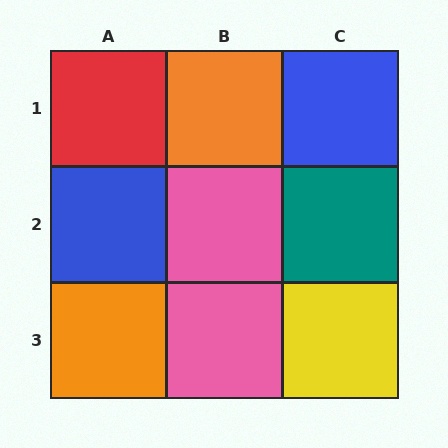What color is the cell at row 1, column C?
Blue.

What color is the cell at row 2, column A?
Blue.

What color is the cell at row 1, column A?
Red.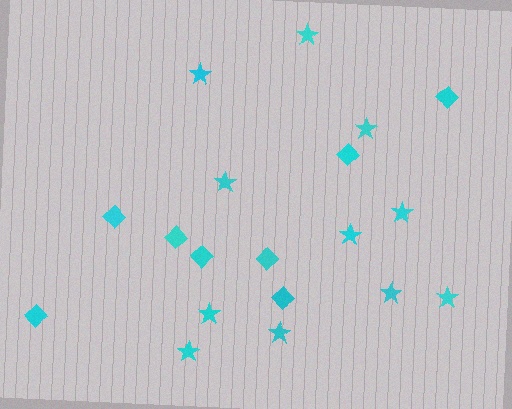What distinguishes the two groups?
There are 2 groups: one group of diamonds (8) and one group of stars (11).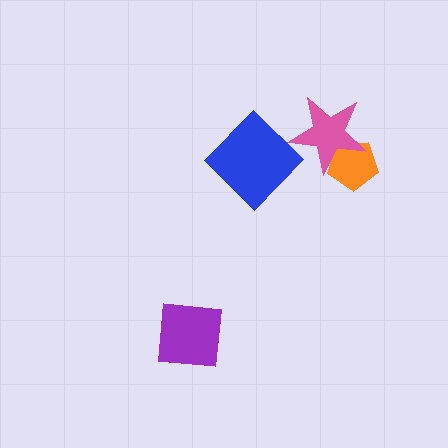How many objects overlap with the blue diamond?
0 objects overlap with the blue diamond.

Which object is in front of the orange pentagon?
The pink star is in front of the orange pentagon.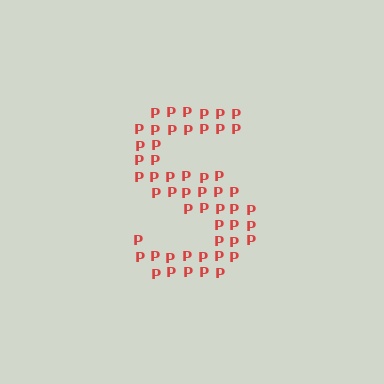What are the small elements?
The small elements are letter P's.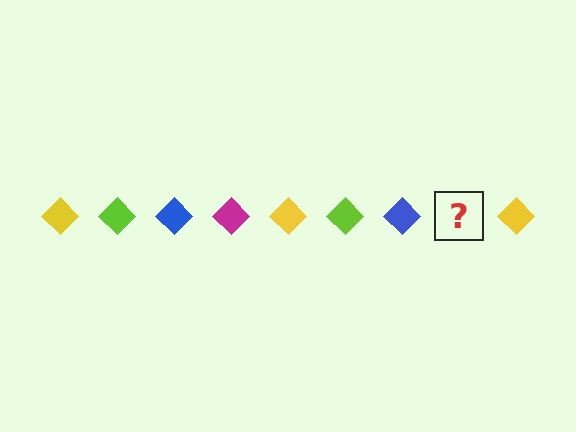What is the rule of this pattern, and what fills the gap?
The rule is that the pattern cycles through yellow, lime, blue, magenta diamonds. The gap should be filled with a magenta diamond.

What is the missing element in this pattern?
The missing element is a magenta diamond.